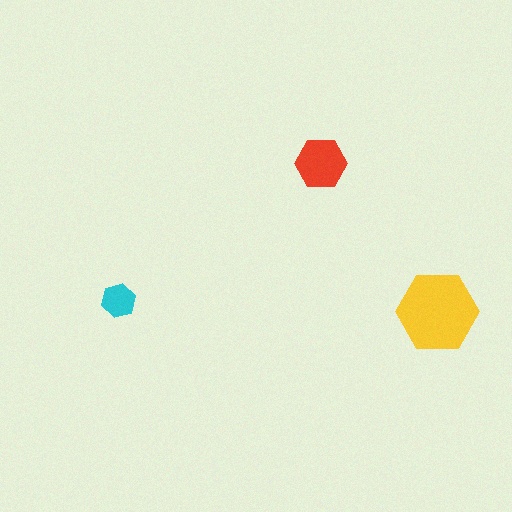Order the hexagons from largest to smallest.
the yellow one, the red one, the cyan one.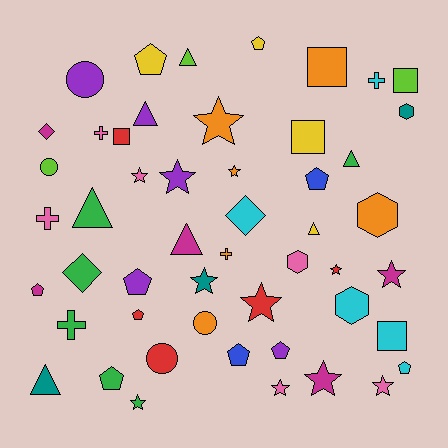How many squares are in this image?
There are 5 squares.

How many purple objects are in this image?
There are 5 purple objects.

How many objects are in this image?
There are 50 objects.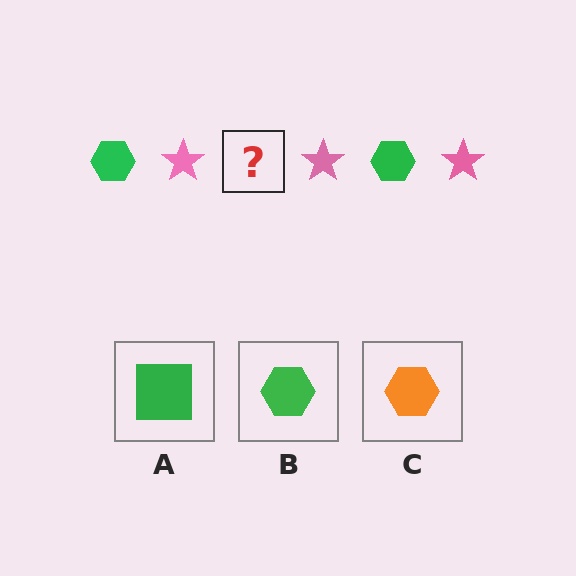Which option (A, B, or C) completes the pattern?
B.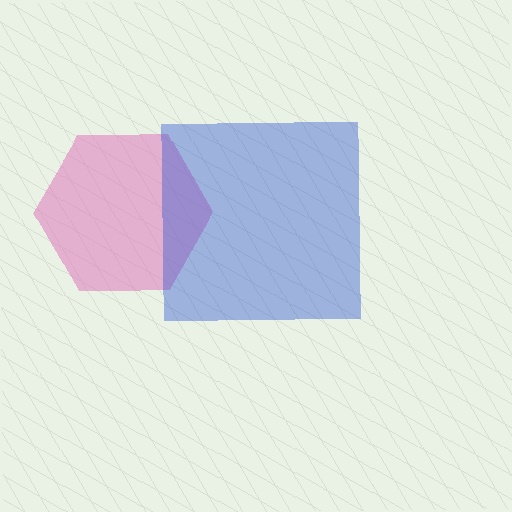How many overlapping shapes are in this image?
There are 2 overlapping shapes in the image.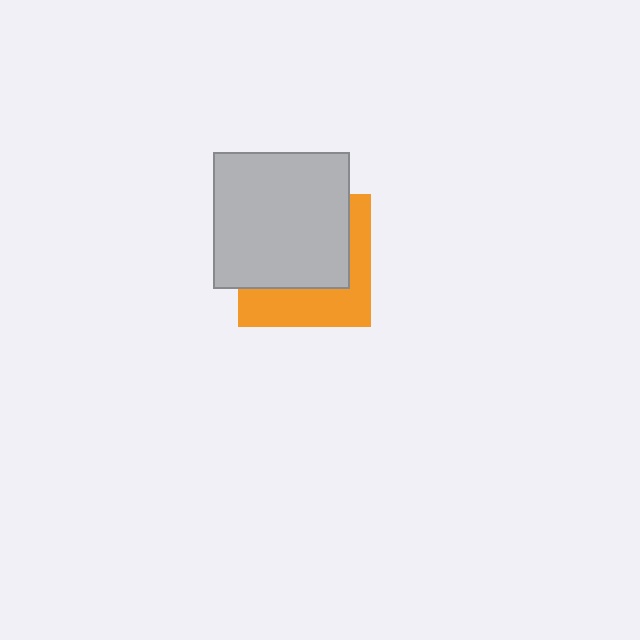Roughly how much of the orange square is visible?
A small part of it is visible (roughly 40%).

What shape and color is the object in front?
The object in front is a light gray square.